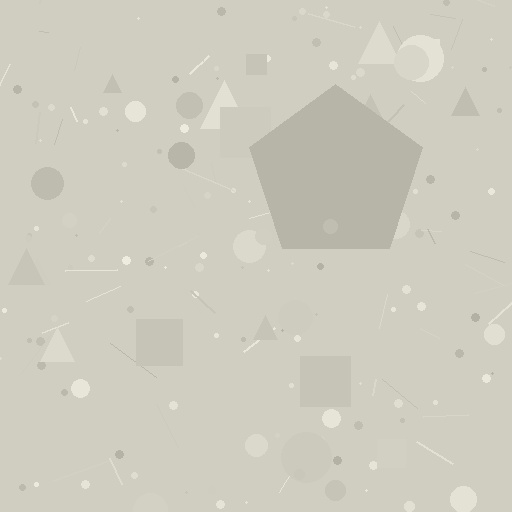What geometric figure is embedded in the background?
A pentagon is embedded in the background.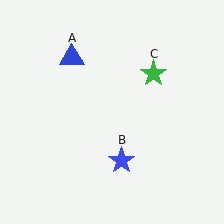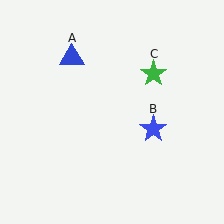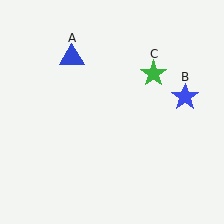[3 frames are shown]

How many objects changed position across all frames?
1 object changed position: blue star (object B).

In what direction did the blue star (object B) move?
The blue star (object B) moved up and to the right.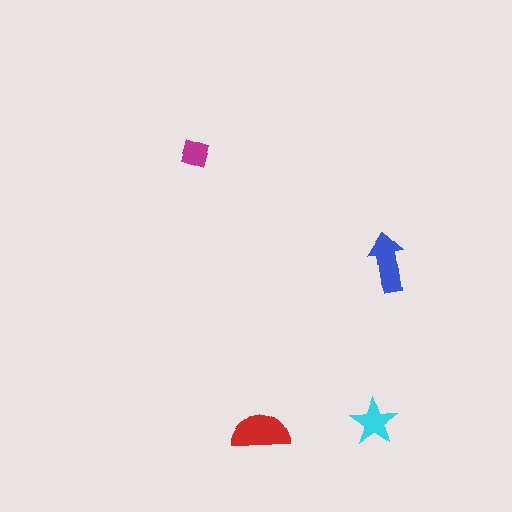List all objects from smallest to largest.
The magenta diamond, the cyan star, the blue arrow, the red semicircle.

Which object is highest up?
The magenta diamond is topmost.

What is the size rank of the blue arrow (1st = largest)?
2nd.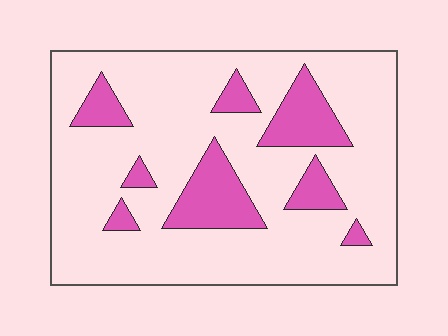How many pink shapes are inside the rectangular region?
8.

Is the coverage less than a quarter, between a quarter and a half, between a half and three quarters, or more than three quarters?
Less than a quarter.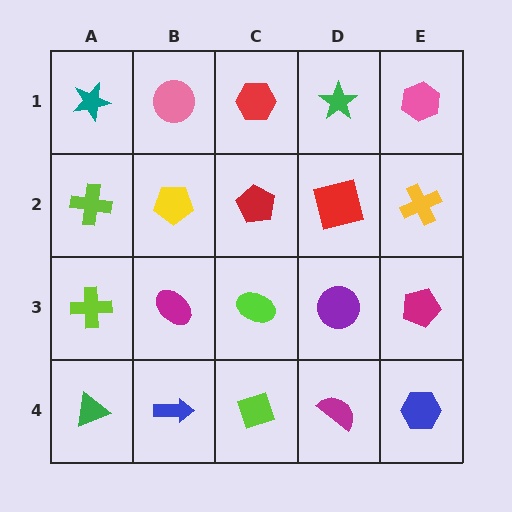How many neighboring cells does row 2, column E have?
3.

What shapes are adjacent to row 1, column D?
A red square (row 2, column D), a red hexagon (row 1, column C), a pink hexagon (row 1, column E).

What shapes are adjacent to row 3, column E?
A yellow cross (row 2, column E), a blue hexagon (row 4, column E), a purple circle (row 3, column D).